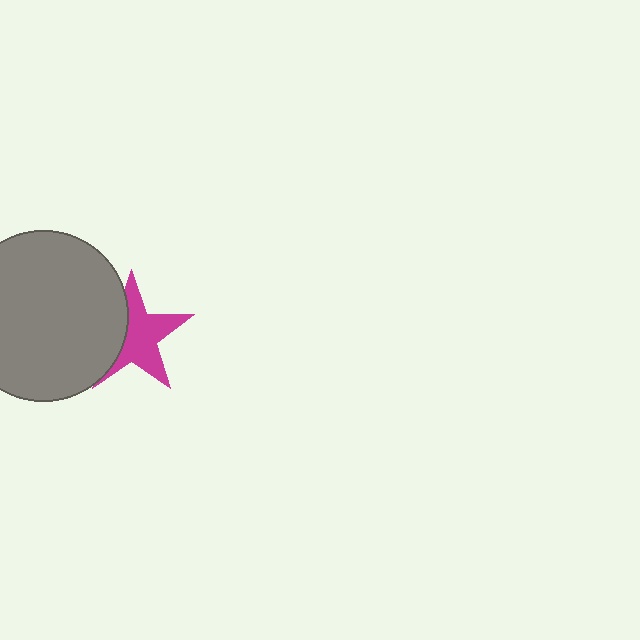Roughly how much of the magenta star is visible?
About half of it is visible (roughly 63%).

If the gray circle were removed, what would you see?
You would see the complete magenta star.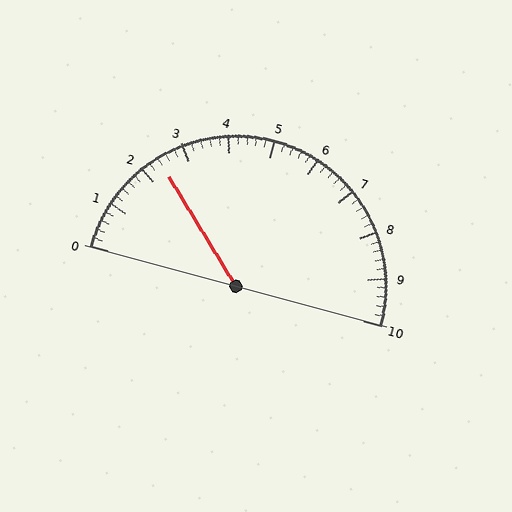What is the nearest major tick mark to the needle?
The nearest major tick mark is 2.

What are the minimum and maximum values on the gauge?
The gauge ranges from 0 to 10.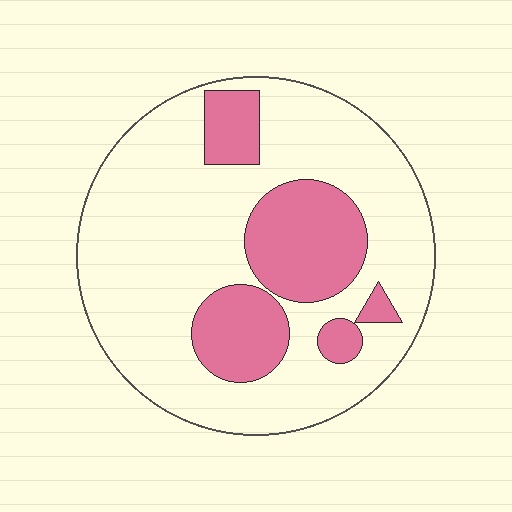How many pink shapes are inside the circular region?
5.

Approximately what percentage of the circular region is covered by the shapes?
Approximately 25%.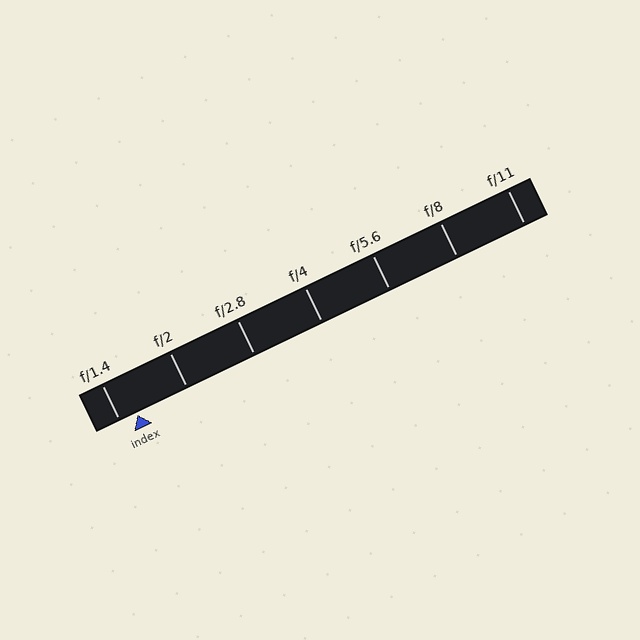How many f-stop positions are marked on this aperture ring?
There are 7 f-stop positions marked.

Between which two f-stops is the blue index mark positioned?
The index mark is between f/1.4 and f/2.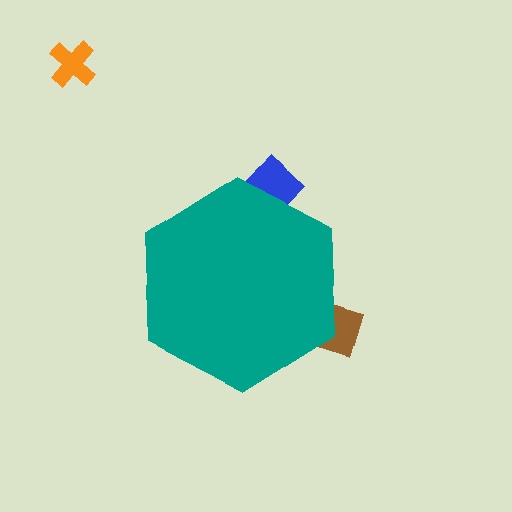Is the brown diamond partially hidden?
Yes, the brown diamond is partially hidden behind the teal hexagon.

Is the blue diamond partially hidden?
Yes, the blue diamond is partially hidden behind the teal hexagon.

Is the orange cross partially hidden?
No, the orange cross is fully visible.